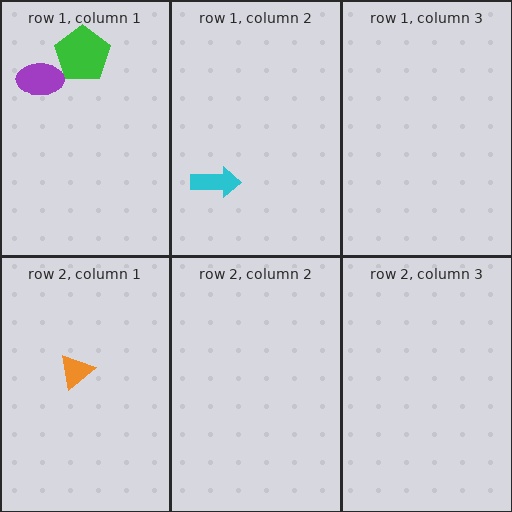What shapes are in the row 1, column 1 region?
The purple ellipse, the green pentagon.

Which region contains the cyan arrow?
The row 1, column 2 region.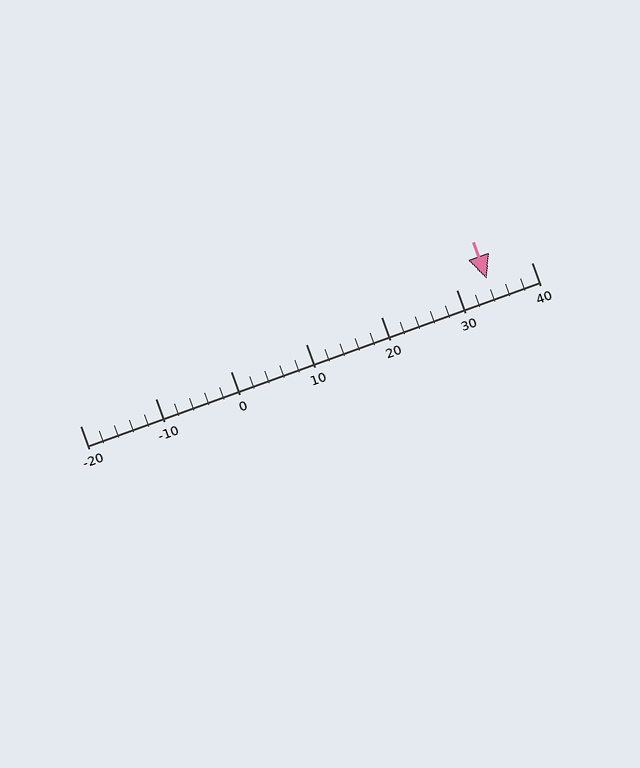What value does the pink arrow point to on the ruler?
The pink arrow points to approximately 34.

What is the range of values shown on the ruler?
The ruler shows values from -20 to 40.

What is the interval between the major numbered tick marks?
The major tick marks are spaced 10 units apart.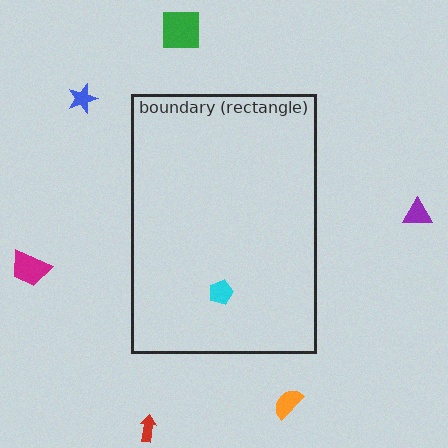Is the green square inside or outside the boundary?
Outside.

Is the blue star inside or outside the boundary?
Outside.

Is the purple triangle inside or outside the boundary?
Outside.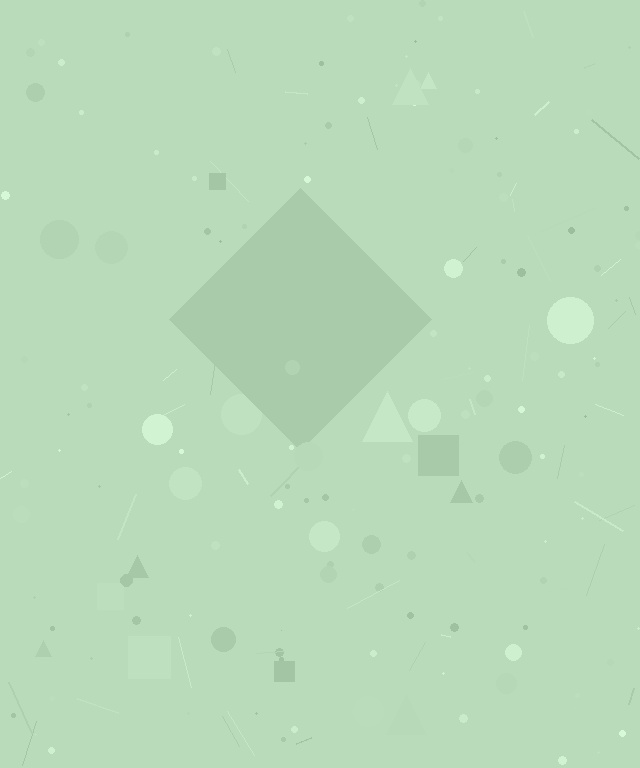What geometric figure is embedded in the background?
A diamond is embedded in the background.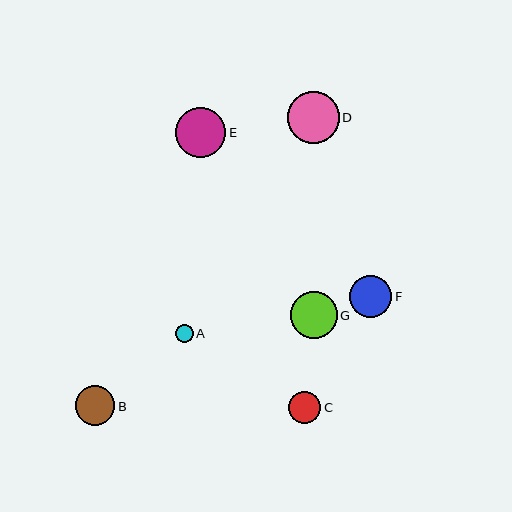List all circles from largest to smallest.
From largest to smallest: D, E, G, F, B, C, A.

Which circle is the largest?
Circle D is the largest with a size of approximately 52 pixels.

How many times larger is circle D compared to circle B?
Circle D is approximately 1.3 times the size of circle B.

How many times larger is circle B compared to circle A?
Circle B is approximately 2.2 times the size of circle A.